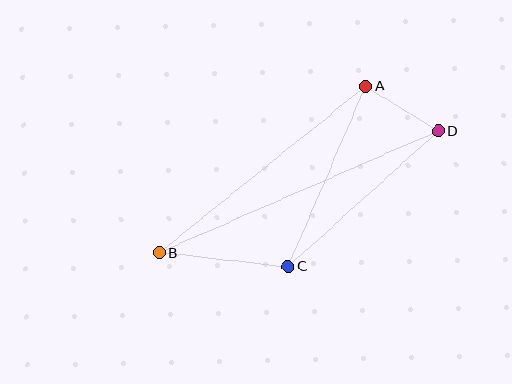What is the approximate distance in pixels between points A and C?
The distance between A and C is approximately 196 pixels.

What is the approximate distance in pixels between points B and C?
The distance between B and C is approximately 130 pixels.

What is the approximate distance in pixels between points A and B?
The distance between A and B is approximately 265 pixels.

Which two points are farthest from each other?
Points B and D are farthest from each other.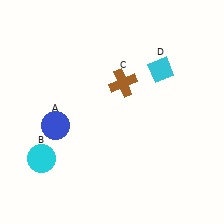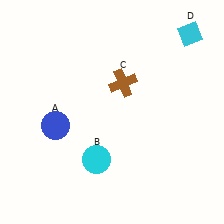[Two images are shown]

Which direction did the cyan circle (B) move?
The cyan circle (B) moved right.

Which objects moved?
The objects that moved are: the cyan circle (B), the cyan diamond (D).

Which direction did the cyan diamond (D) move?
The cyan diamond (D) moved up.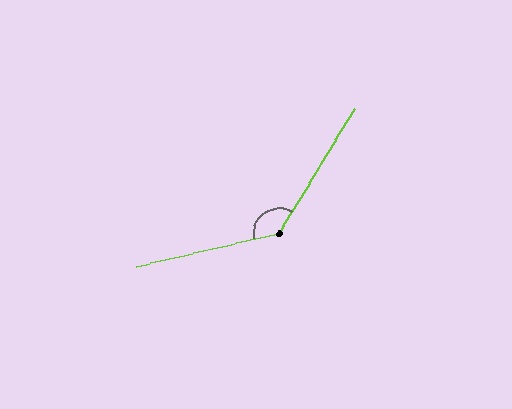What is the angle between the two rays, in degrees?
Approximately 135 degrees.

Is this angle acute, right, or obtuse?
It is obtuse.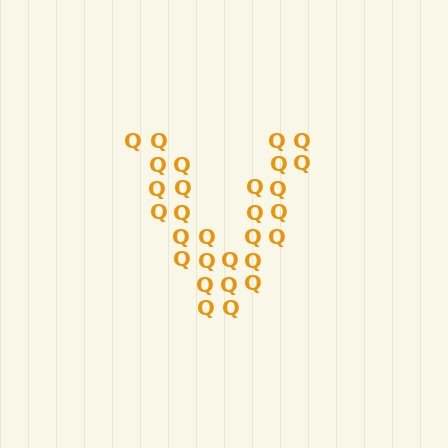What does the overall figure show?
The overall figure shows the letter V.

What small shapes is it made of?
It is made of small letter Q's.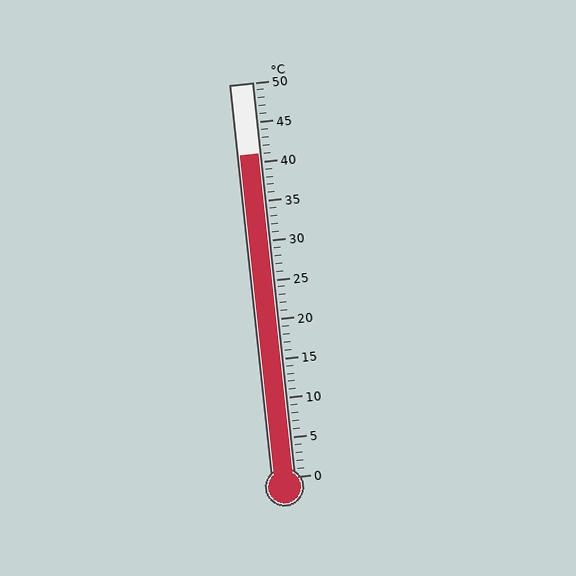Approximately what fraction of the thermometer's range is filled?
The thermometer is filled to approximately 80% of its range.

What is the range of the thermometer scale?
The thermometer scale ranges from 0°C to 50°C.